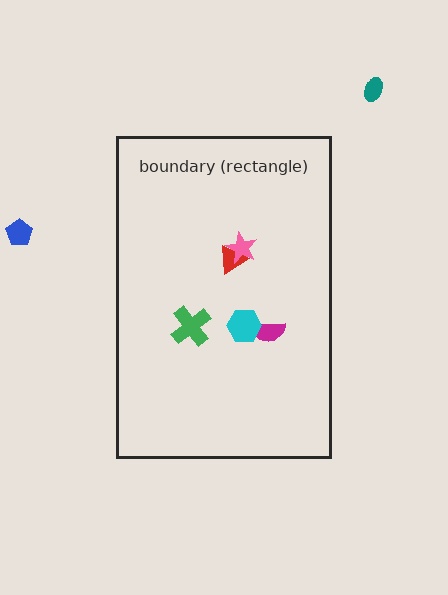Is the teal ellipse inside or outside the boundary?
Outside.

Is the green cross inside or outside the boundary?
Inside.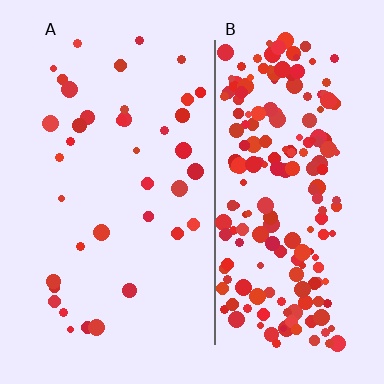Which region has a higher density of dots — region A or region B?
B (the right).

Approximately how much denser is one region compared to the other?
Approximately 5.4× — region B over region A.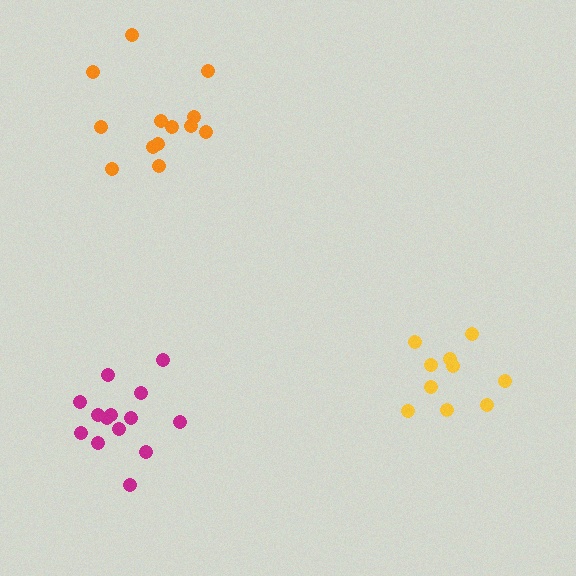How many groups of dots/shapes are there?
There are 3 groups.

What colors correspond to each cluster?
The clusters are colored: yellow, magenta, orange.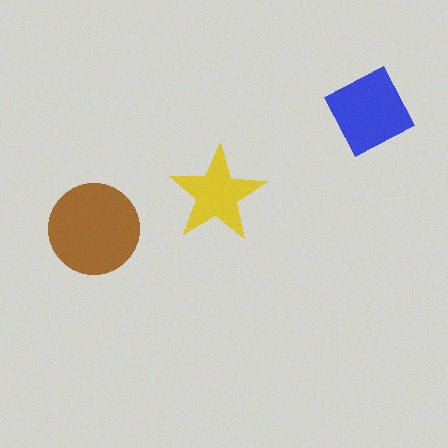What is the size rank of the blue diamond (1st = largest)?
2nd.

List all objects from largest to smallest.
The brown circle, the blue diamond, the yellow star.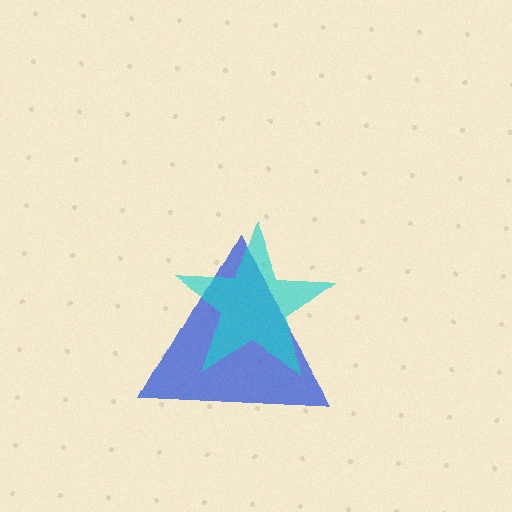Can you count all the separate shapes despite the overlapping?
Yes, there are 2 separate shapes.